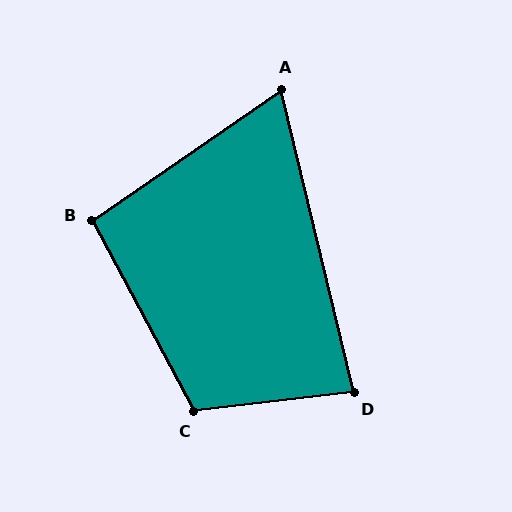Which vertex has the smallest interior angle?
A, at approximately 69 degrees.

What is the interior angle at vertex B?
Approximately 97 degrees (obtuse).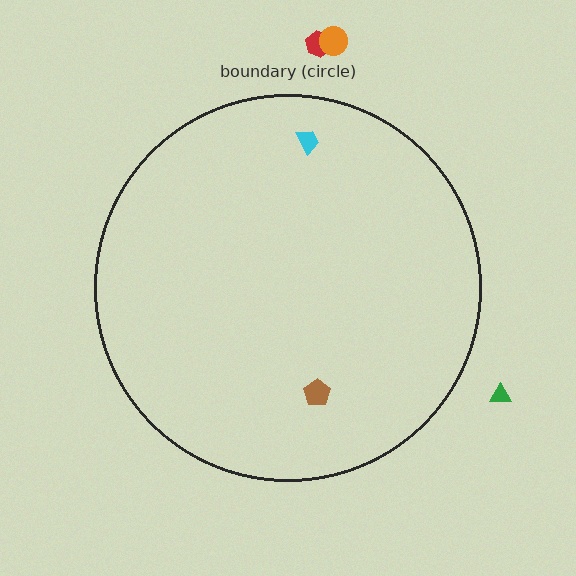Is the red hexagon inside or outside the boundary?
Outside.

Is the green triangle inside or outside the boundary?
Outside.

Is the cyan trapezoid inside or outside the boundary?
Inside.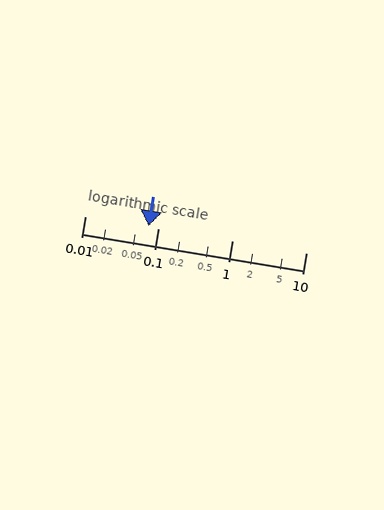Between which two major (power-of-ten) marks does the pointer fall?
The pointer is between 0.01 and 0.1.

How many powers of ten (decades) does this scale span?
The scale spans 3 decades, from 0.01 to 10.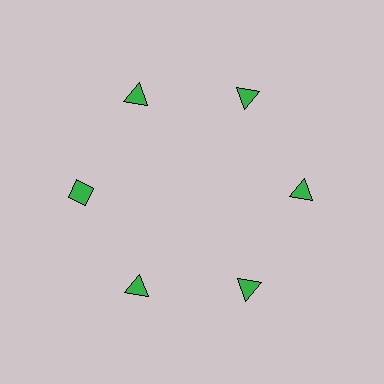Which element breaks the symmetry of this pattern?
The green diamond at roughly the 9 o'clock position breaks the symmetry. All other shapes are green triangles.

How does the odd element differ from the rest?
It has a different shape: diamond instead of triangle.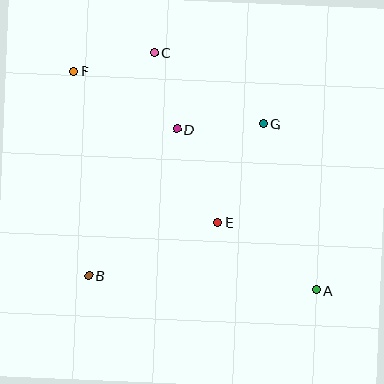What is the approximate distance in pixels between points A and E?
The distance between A and E is approximately 120 pixels.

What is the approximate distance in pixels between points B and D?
The distance between B and D is approximately 171 pixels.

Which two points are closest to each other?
Points C and D are closest to each other.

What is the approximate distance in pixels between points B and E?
The distance between B and E is approximately 139 pixels.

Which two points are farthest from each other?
Points A and F are farthest from each other.